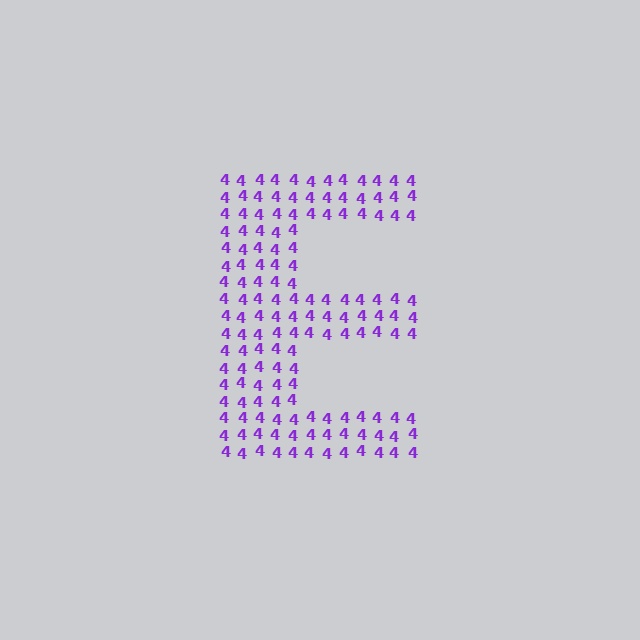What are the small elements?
The small elements are digit 4's.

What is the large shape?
The large shape is the letter E.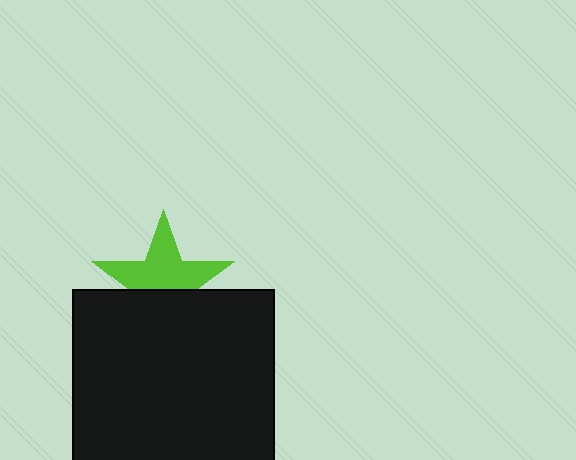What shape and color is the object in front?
The object in front is a black rectangle.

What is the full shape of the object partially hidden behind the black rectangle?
The partially hidden object is a lime star.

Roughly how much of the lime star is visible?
About half of it is visible (roughly 59%).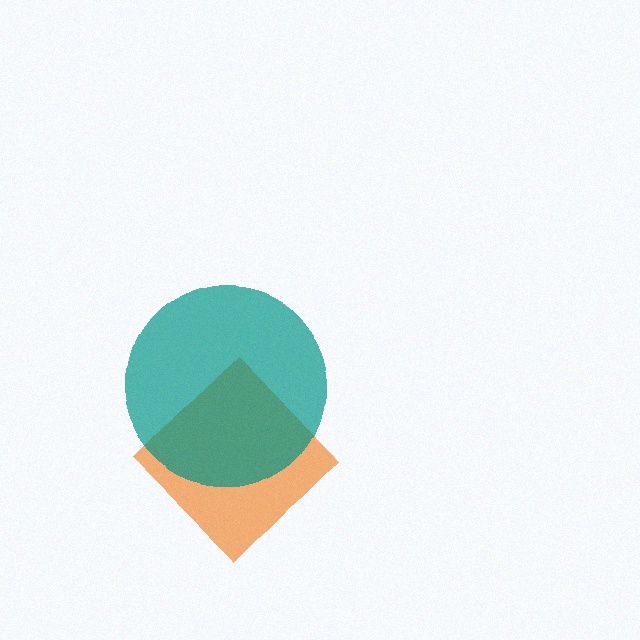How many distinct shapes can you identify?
There are 2 distinct shapes: an orange diamond, a teal circle.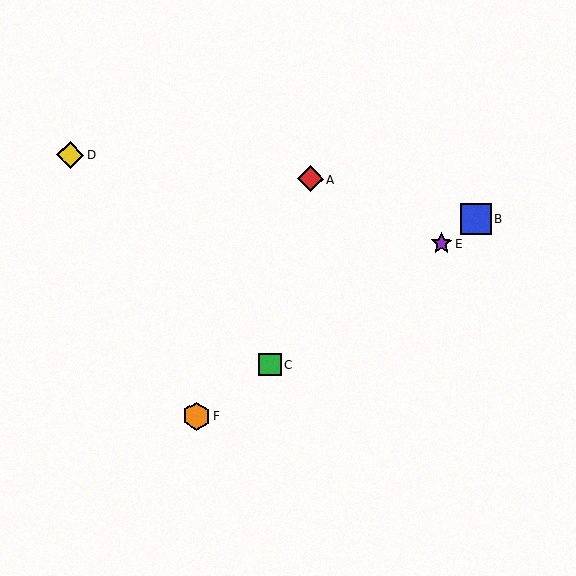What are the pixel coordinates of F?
Object F is at (196, 416).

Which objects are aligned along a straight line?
Objects B, C, E, F are aligned along a straight line.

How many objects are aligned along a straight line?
4 objects (B, C, E, F) are aligned along a straight line.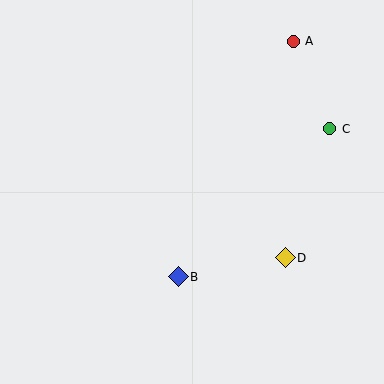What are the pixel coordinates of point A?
Point A is at (293, 41).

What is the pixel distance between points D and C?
The distance between D and C is 136 pixels.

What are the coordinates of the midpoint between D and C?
The midpoint between D and C is at (308, 193).